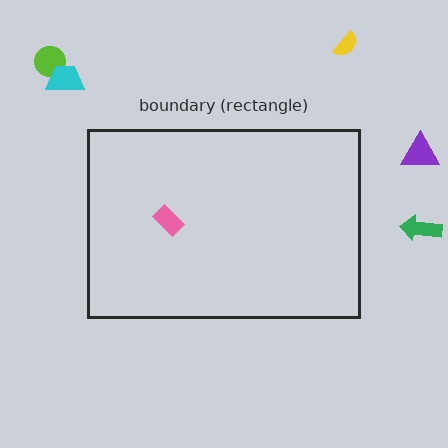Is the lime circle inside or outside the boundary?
Outside.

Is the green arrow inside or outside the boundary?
Outside.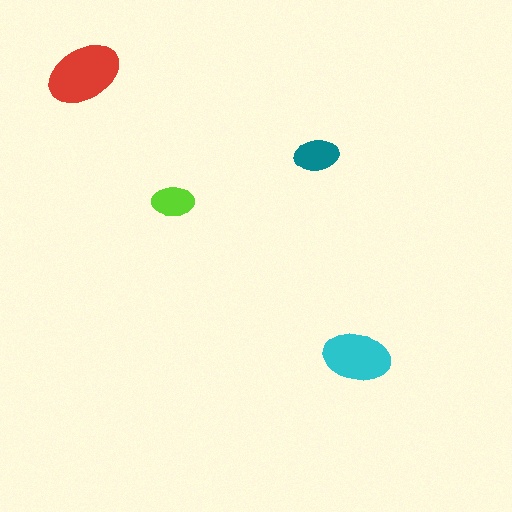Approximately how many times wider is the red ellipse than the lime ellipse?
About 1.5 times wider.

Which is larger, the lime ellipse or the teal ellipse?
The teal one.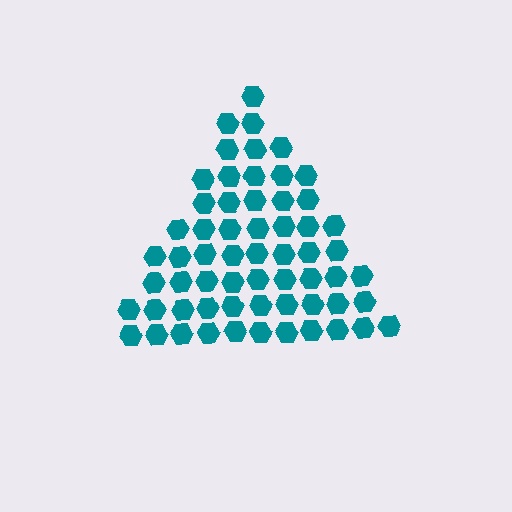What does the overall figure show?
The overall figure shows a triangle.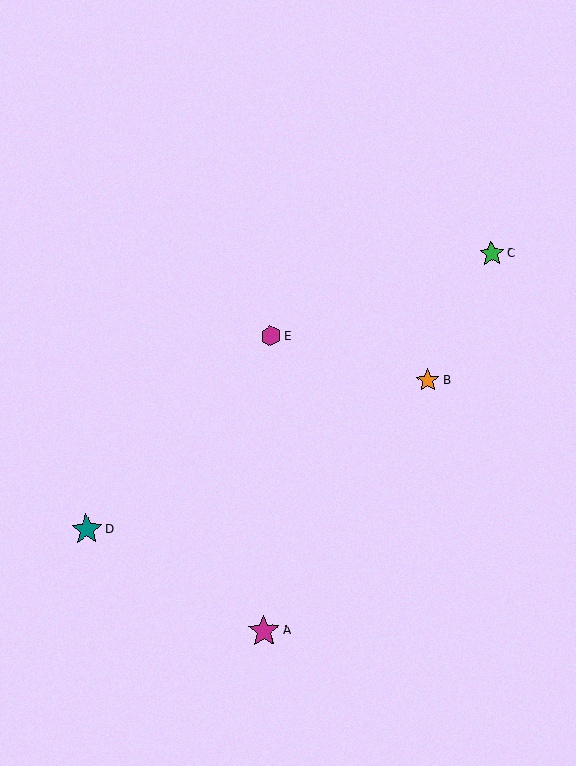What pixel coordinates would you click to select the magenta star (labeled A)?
Click at (264, 631) to select the magenta star A.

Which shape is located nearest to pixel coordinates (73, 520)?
The teal star (labeled D) at (86, 529) is nearest to that location.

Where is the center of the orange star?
The center of the orange star is at (428, 381).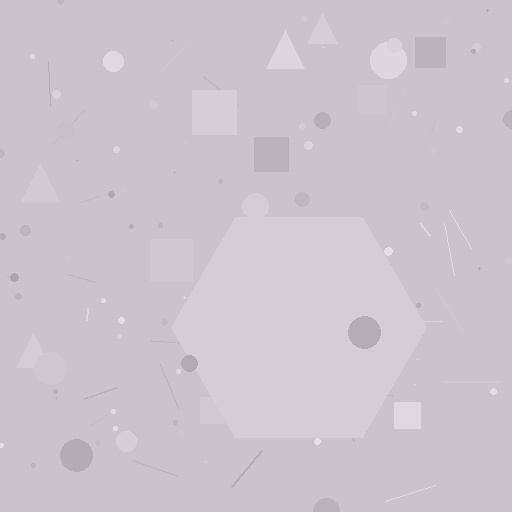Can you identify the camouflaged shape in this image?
The camouflaged shape is a hexagon.